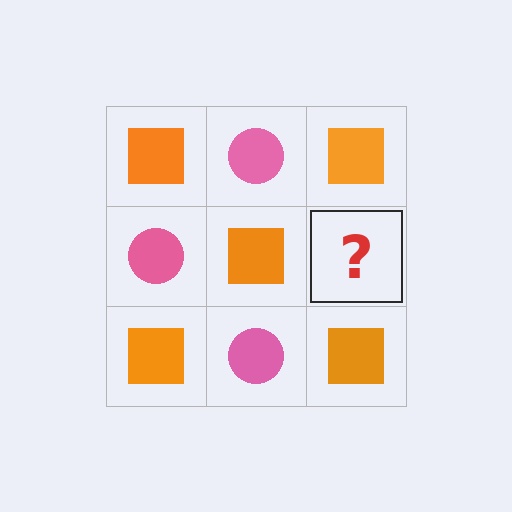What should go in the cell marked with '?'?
The missing cell should contain a pink circle.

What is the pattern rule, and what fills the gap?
The rule is that it alternates orange square and pink circle in a checkerboard pattern. The gap should be filled with a pink circle.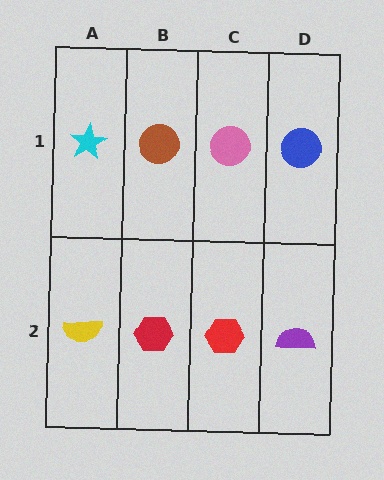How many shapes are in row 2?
4 shapes.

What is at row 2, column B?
A red hexagon.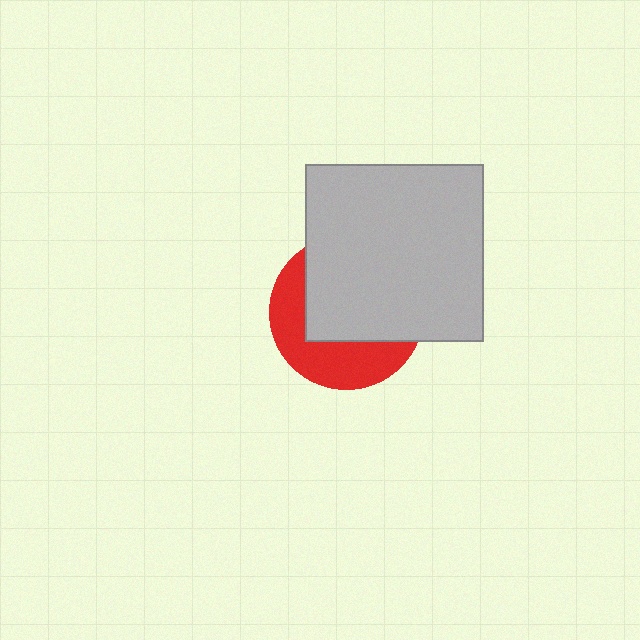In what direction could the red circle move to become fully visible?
The red circle could move toward the lower-left. That would shift it out from behind the light gray square entirely.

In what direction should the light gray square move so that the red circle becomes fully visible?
The light gray square should move toward the upper-right. That is the shortest direction to clear the overlap and leave the red circle fully visible.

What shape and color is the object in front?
The object in front is a light gray square.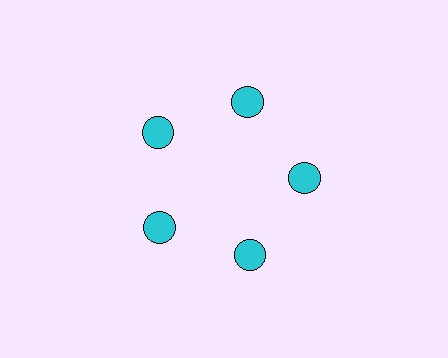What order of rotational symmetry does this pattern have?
This pattern has 5-fold rotational symmetry.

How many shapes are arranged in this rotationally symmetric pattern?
There are 5 shapes, arranged in 5 groups of 1.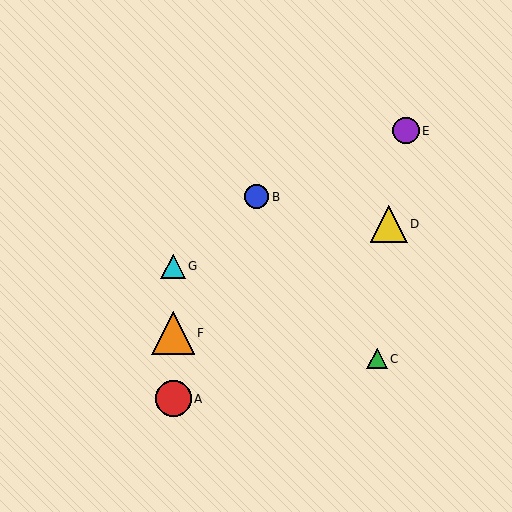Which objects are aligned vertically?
Objects A, F, G are aligned vertically.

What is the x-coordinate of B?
Object B is at x≈257.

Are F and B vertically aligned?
No, F is at x≈173 and B is at x≈257.